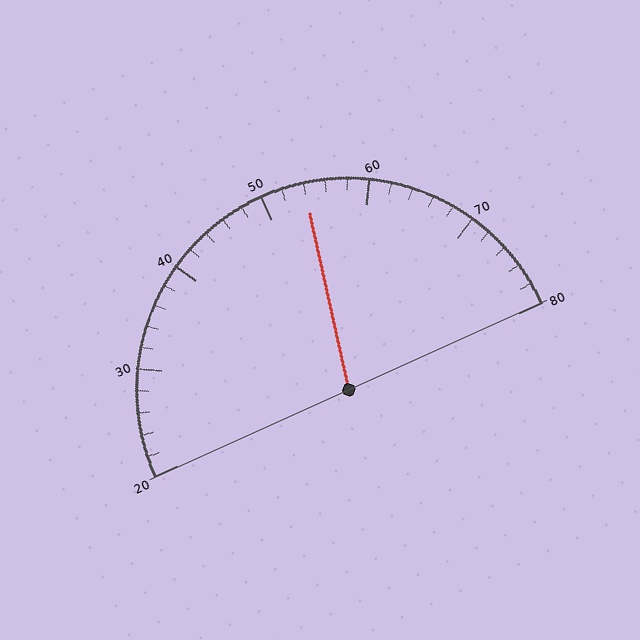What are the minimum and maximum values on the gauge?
The gauge ranges from 20 to 80.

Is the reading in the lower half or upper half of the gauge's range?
The reading is in the upper half of the range (20 to 80).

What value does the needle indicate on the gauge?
The needle indicates approximately 54.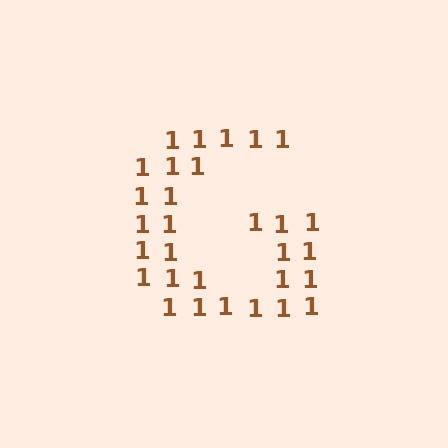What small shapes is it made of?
It is made of small digit 1's.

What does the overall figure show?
The overall figure shows the letter G.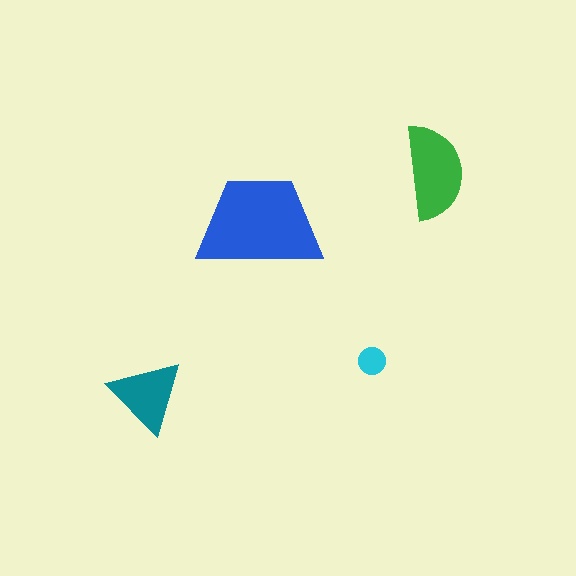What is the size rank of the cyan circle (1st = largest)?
4th.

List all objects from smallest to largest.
The cyan circle, the teal triangle, the green semicircle, the blue trapezoid.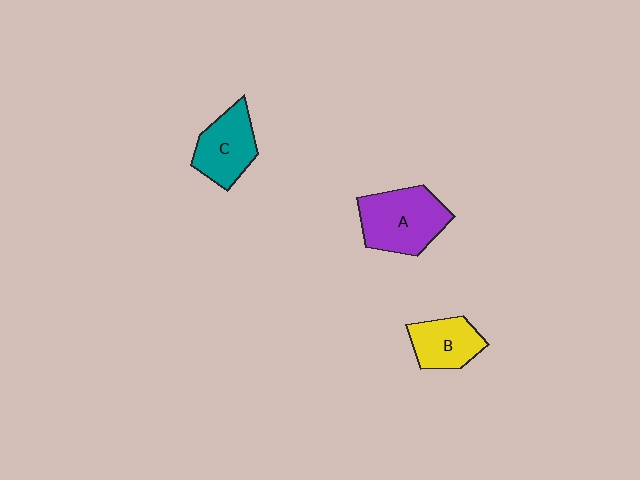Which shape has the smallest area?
Shape B (yellow).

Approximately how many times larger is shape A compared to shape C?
Approximately 1.3 times.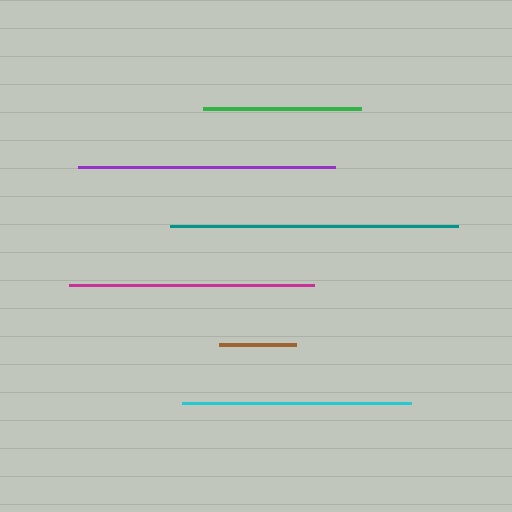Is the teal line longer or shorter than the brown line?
The teal line is longer than the brown line.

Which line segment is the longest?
The teal line is the longest at approximately 288 pixels.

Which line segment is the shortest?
The brown line is the shortest at approximately 77 pixels.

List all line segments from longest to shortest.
From longest to shortest: teal, purple, magenta, cyan, green, brown.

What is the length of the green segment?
The green segment is approximately 158 pixels long.